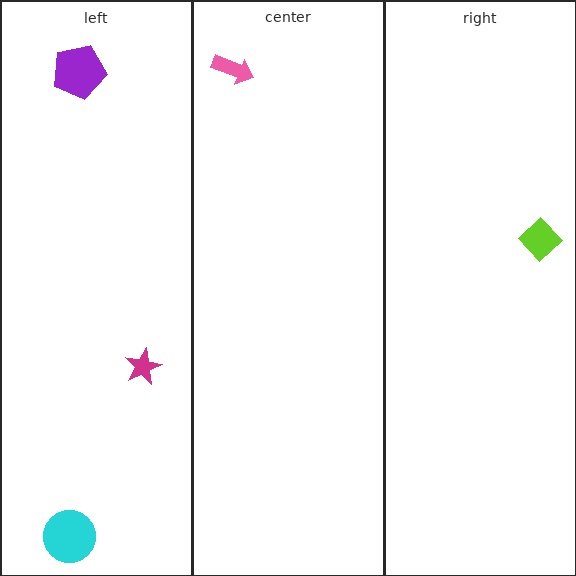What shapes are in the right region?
The lime diamond.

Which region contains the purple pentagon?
The left region.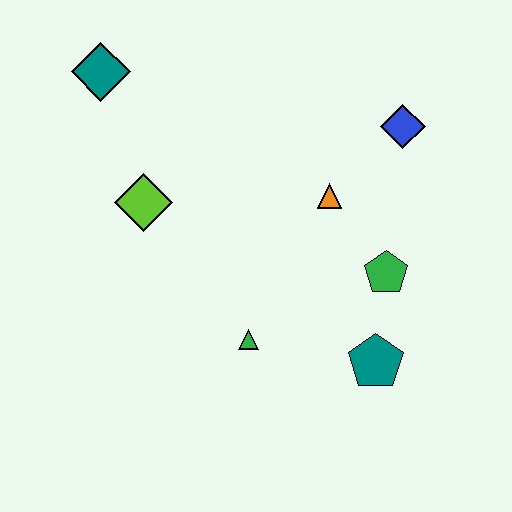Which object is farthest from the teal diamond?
The teal pentagon is farthest from the teal diamond.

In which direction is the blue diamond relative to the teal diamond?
The blue diamond is to the right of the teal diamond.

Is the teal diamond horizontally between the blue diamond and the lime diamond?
No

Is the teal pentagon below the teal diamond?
Yes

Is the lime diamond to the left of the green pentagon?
Yes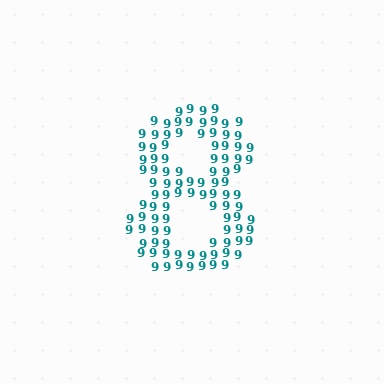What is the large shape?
The large shape is the digit 8.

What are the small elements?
The small elements are digit 9's.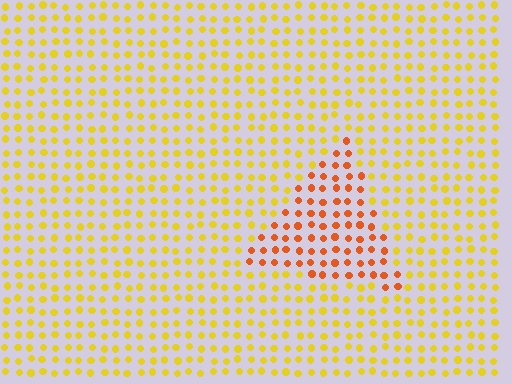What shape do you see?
I see a triangle.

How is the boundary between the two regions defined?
The boundary is defined purely by a slight shift in hue (about 36 degrees). Spacing, size, and orientation are identical on both sides.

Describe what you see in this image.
The image is filled with small yellow elements in a uniform arrangement. A triangle-shaped region is visible where the elements are tinted to a slightly different hue, forming a subtle color boundary.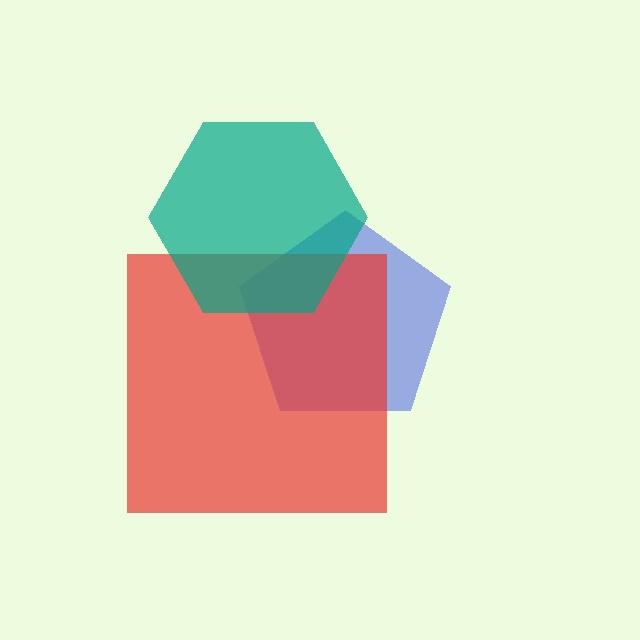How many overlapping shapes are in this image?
There are 3 overlapping shapes in the image.